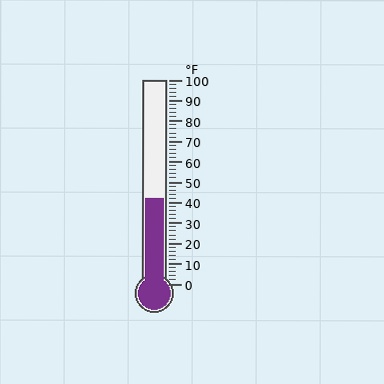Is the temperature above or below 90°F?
The temperature is below 90°F.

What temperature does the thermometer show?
The thermometer shows approximately 42°F.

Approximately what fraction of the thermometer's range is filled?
The thermometer is filled to approximately 40% of its range.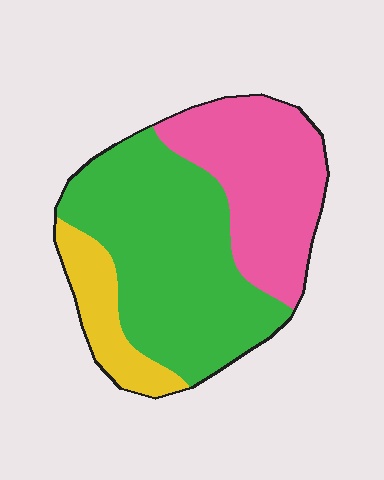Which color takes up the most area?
Green, at roughly 50%.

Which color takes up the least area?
Yellow, at roughly 15%.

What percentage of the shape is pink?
Pink covers around 35% of the shape.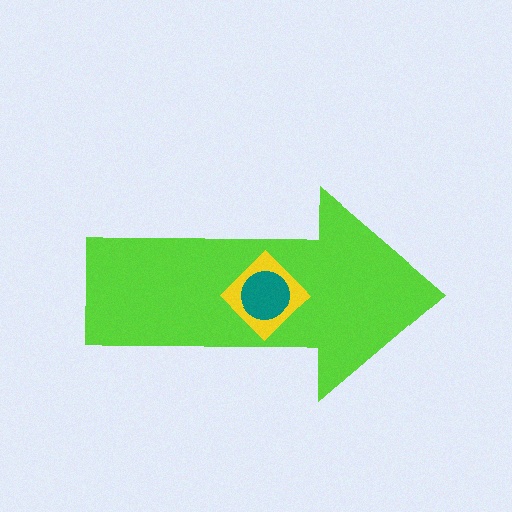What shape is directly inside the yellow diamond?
The teal circle.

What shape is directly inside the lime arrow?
The yellow diamond.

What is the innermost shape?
The teal circle.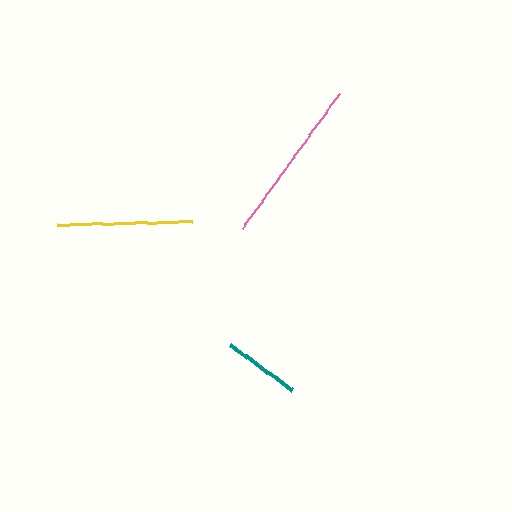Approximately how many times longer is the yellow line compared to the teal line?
The yellow line is approximately 1.8 times the length of the teal line.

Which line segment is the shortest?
The teal line is the shortest at approximately 76 pixels.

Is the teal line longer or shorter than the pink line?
The pink line is longer than the teal line.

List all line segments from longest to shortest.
From longest to shortest: pink, yellow, teal.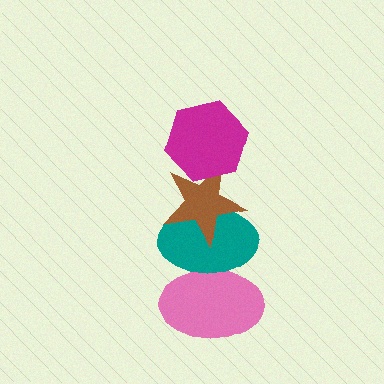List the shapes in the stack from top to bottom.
From top to bottom: the magenta hexagon, the brown star, the teal ellipse, the pink ellipse.